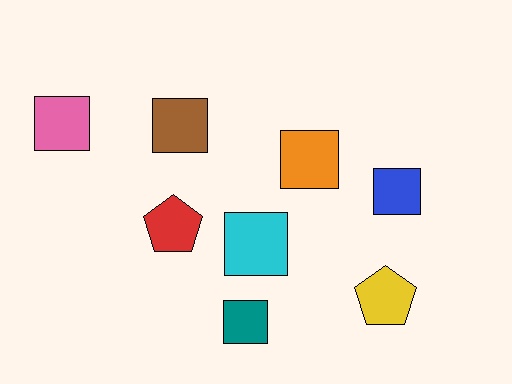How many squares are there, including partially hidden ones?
There are 6 squares.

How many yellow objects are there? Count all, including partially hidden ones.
There is 1 yellow object.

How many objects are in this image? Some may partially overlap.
There are 8 objects.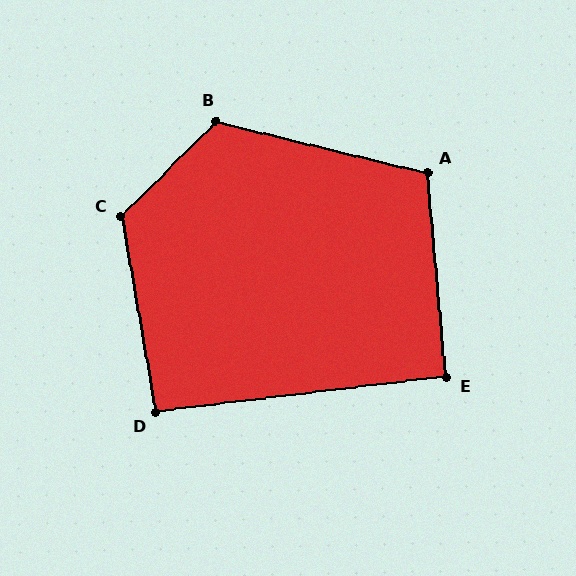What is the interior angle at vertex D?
Approximately 93 degrees (approximately right).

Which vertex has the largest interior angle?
C, at approximately 125 degrees.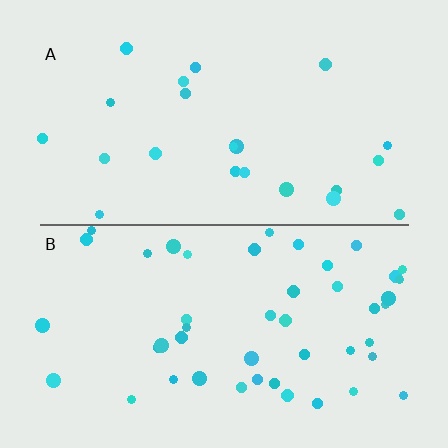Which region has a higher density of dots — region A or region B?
B (the bottom).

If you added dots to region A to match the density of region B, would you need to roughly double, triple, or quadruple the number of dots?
Approximately double.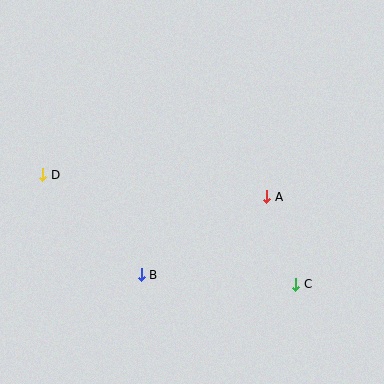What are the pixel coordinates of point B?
Point B is at (141, 275).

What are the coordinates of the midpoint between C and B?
The midpoint between C and B is at (218, 279).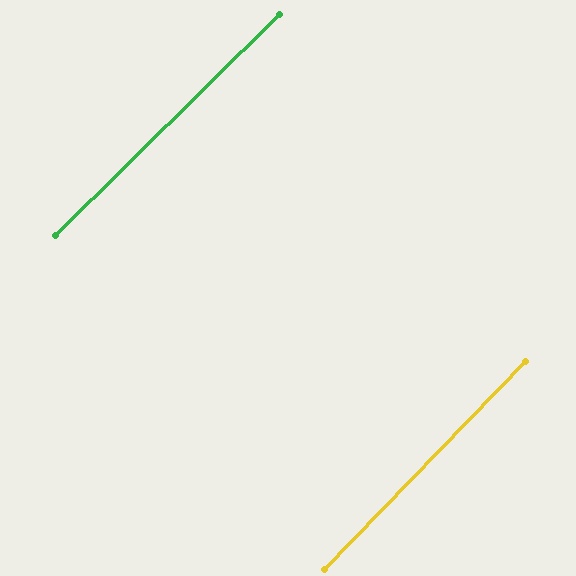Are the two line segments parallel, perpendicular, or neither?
Parallel — their directions differ by only 1.3°.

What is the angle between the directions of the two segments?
Approximately 1 degree.